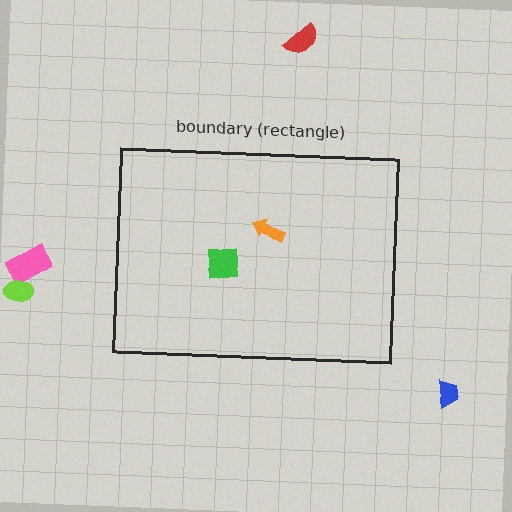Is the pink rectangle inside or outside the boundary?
Outside.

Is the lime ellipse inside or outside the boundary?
Outside.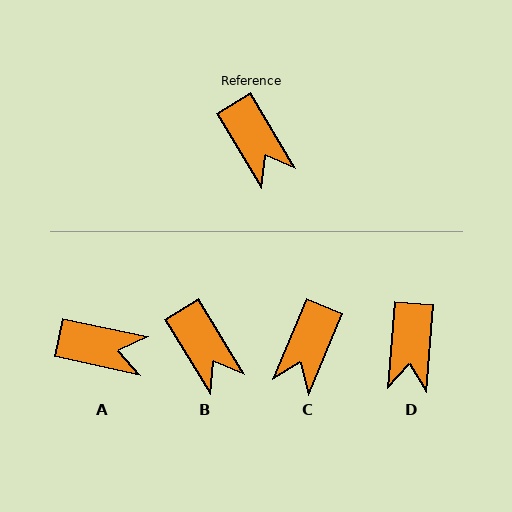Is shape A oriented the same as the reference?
No, it is off by about 47 degrees.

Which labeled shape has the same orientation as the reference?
B.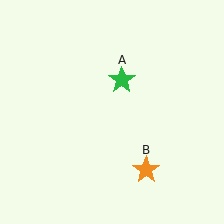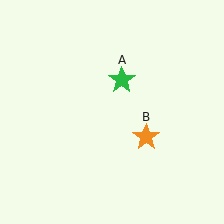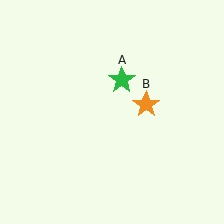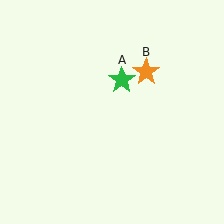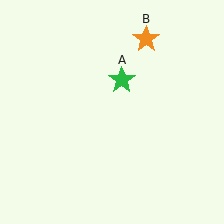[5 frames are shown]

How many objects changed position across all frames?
1 object changed position: orange star (object B).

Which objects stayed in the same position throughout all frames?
Green star (object A) remained stationary.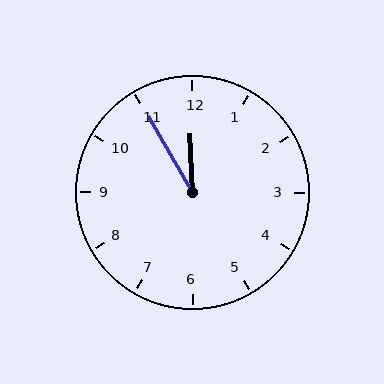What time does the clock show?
11:55.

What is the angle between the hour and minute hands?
Approximately 28 degrees.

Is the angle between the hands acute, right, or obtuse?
It is acute.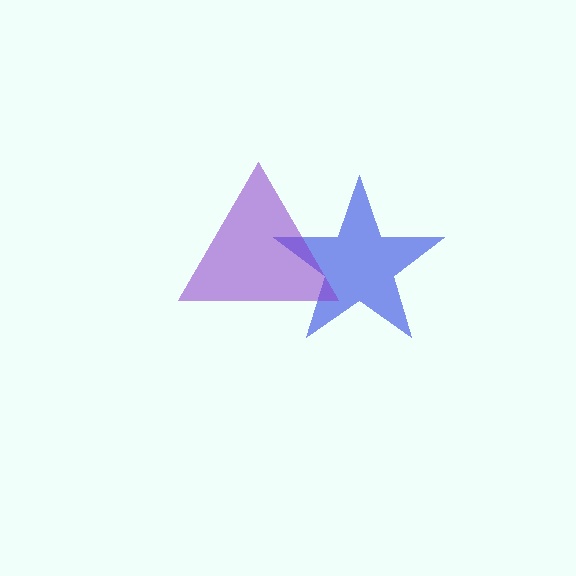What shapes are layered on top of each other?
The layered shapes are: a blue star, a purple triangle.